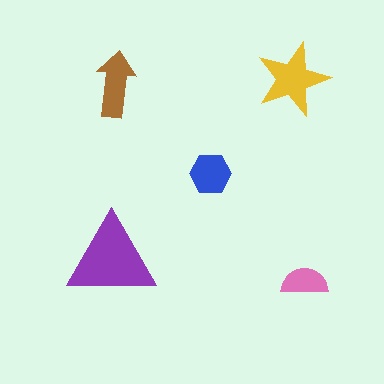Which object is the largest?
The purple triangle.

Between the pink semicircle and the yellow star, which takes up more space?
The yellow star.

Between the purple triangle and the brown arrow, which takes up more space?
The purple triangle.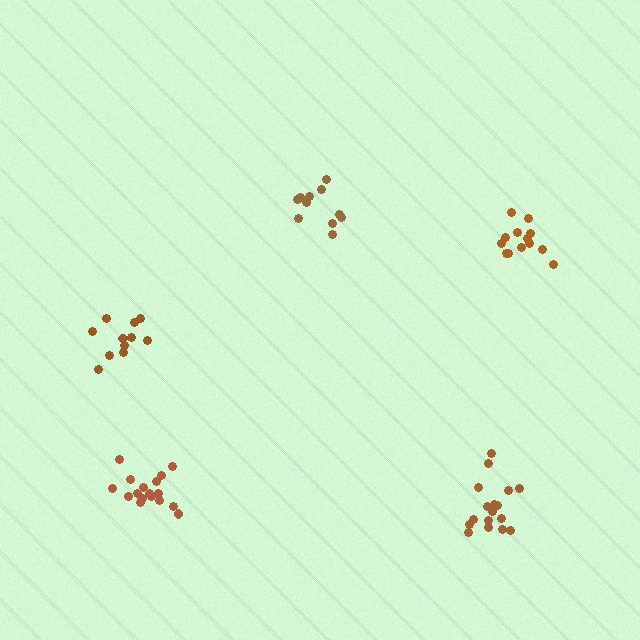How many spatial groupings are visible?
There are 5 spatial groupings.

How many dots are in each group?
Group 1: 13 dots, Group 2: 17 dots, Group 3: 11 dots, Group 4: 11 dots, Group 5: 17 dots (69 total).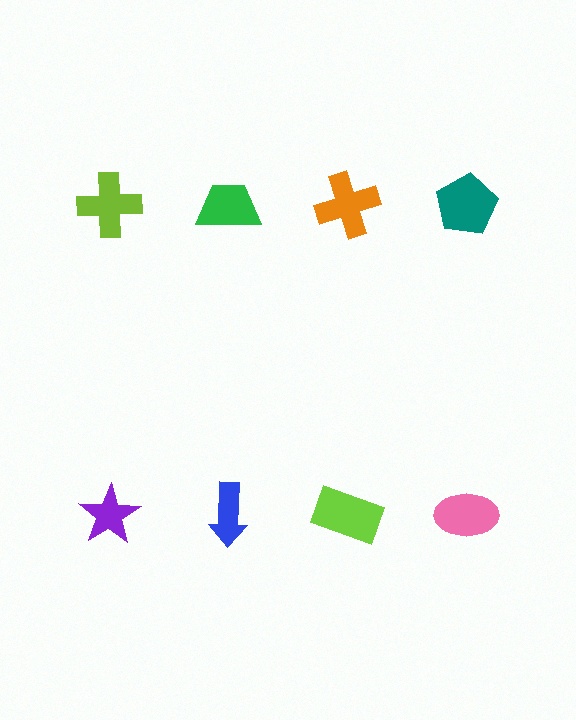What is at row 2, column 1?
A purple star.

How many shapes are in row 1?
4 shapes.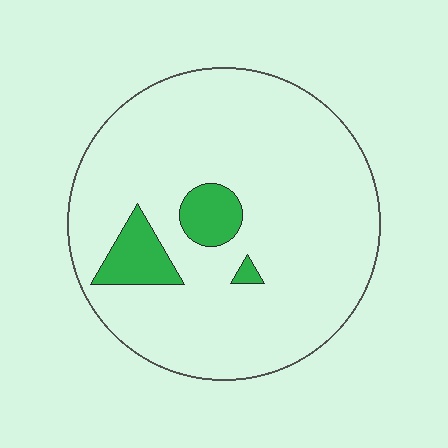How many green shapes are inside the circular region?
3.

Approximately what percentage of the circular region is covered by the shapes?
Approximately 10%.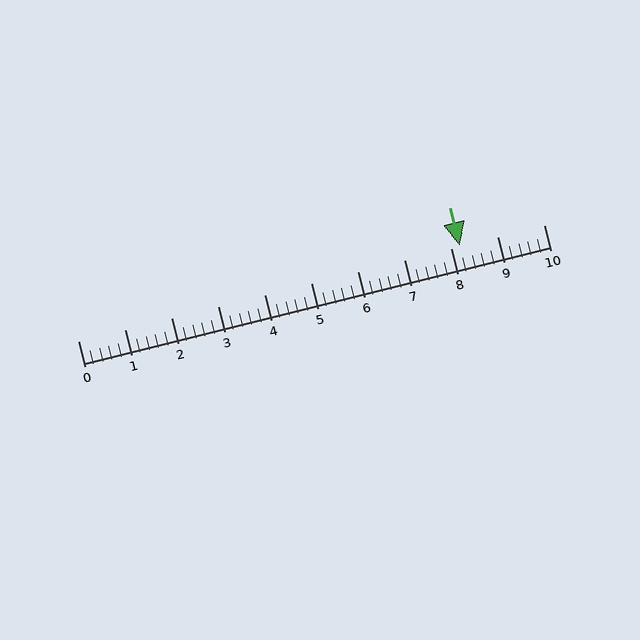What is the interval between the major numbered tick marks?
The major tick marks are spaced 1 units apart.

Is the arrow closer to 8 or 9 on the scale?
The arrow is closer to 8.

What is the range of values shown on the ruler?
The ruler shows values from 0 to 10.